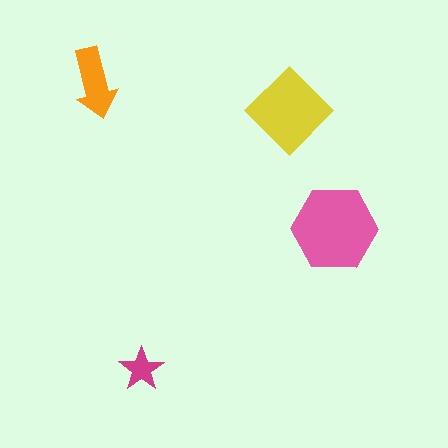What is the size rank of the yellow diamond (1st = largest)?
2nd.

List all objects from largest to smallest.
The pink hexagon, the yellow diamond, the orange arrow, the magenta star.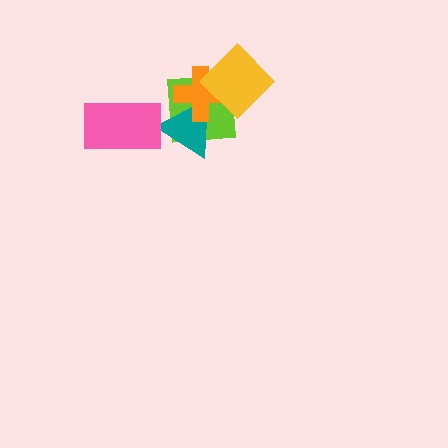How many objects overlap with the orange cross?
3 objects overlap with the orange cross.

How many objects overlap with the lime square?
3 objects overlap with the lime square.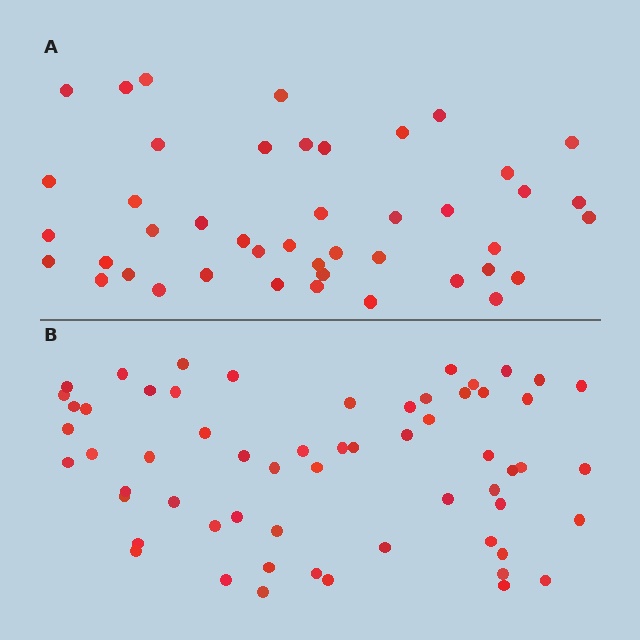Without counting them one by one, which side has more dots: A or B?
Region B (the bottom region) has more dots.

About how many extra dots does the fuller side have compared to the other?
Region B has approximately 15 more dots than region A.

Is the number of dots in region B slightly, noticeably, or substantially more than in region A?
Region B has noticeably more, but not dramatically so. The ratio is roughly 1.4 to 1.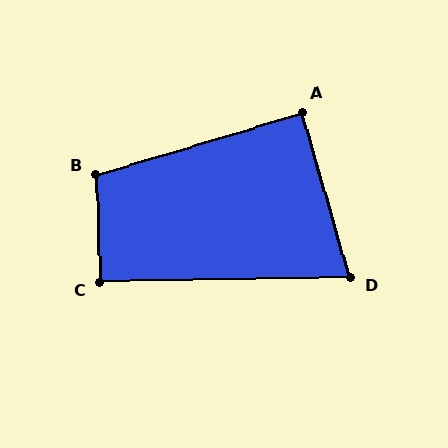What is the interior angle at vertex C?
Approximately 91 degrees (approximately right).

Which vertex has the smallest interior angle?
D, at approximately 75 degrees.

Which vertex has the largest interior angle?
B, at approximately 105 degrees.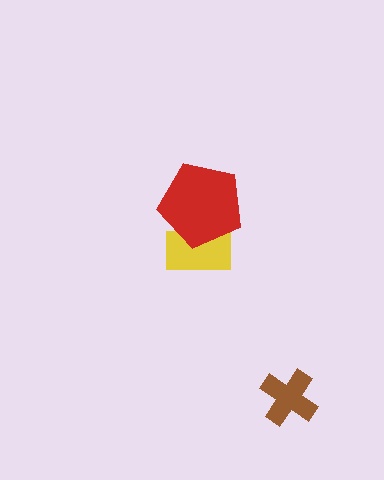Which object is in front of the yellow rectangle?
The red pentagon is in front of the yellow rectangle.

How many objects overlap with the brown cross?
0 objects overlap with the brown cross.